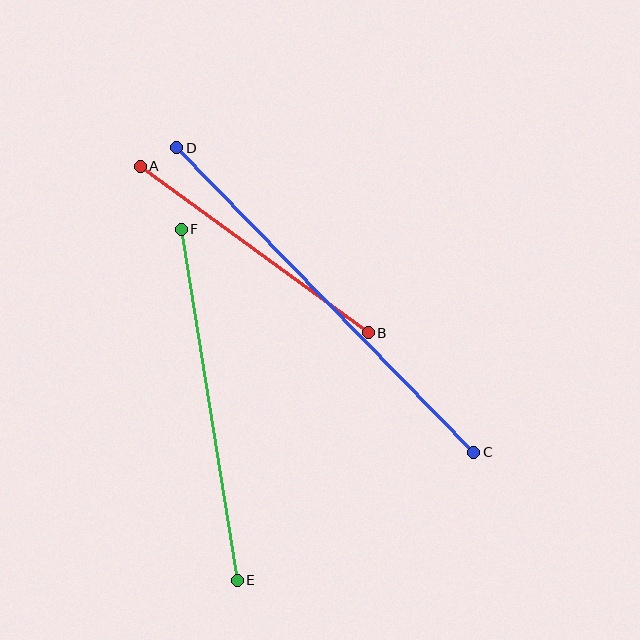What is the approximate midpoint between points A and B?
The midpoint is at approximately (254, 249) pixels.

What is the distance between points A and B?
The distance is approximately 282 pixels.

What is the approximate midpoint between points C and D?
The midpoint is at approximately (325, 300) pixels.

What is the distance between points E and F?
The distance is approximately 356 pixels.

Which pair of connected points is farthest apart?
Points C and D are farthest apart.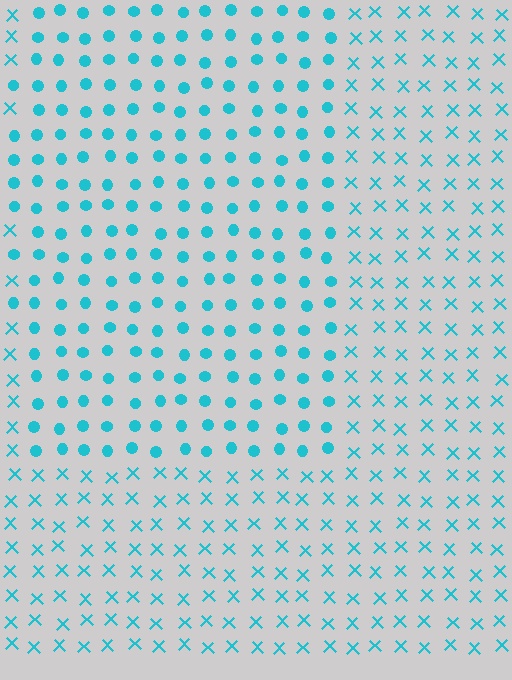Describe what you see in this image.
The image is filled with small cyan elements arranged in a uniform grid. A rectangle-shaped region contains circles, while the surrounding area contains X marks. The boundary is defined purely by the change in element shape.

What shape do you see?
I see a rectangle.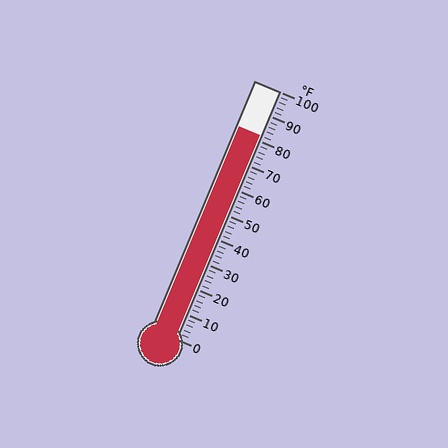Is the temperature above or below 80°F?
The temperature is above 80°F.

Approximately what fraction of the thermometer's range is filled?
The thermometer is filled to approximately 80% of its range.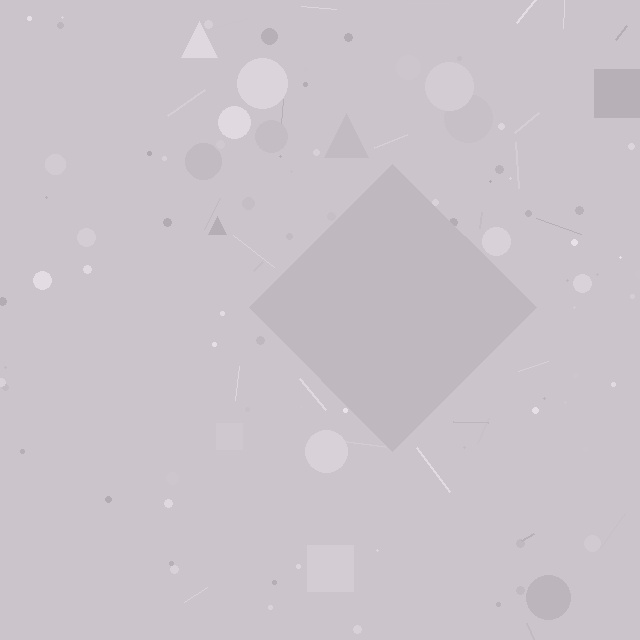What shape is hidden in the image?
A diamond is hidden in the image.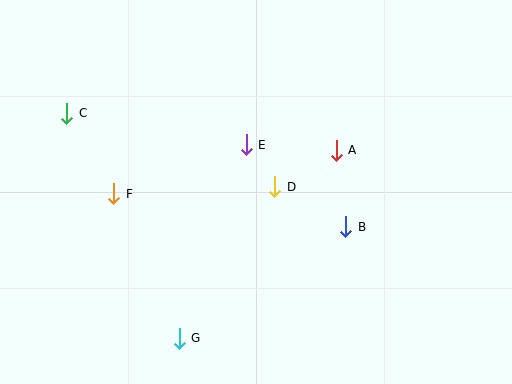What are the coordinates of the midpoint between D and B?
The midpoint between D and B is at (310, 207).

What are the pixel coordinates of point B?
Point B is at (346, 227).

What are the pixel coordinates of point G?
Point G is at (179, 338).